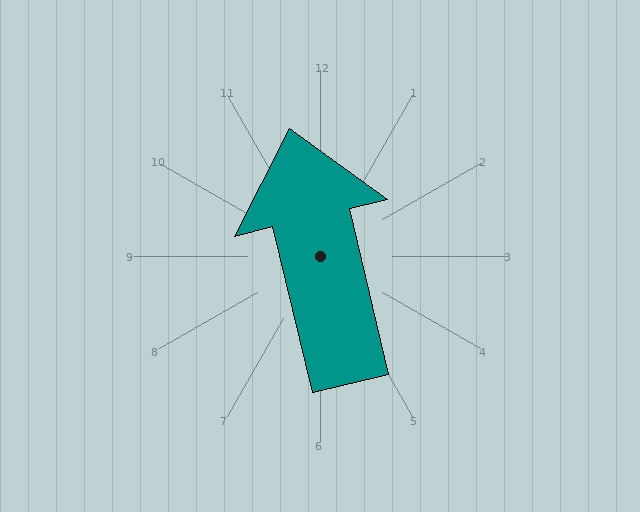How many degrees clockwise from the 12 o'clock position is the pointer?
Approximately 346 degrees.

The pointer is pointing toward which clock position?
Roughly 12 o'clock.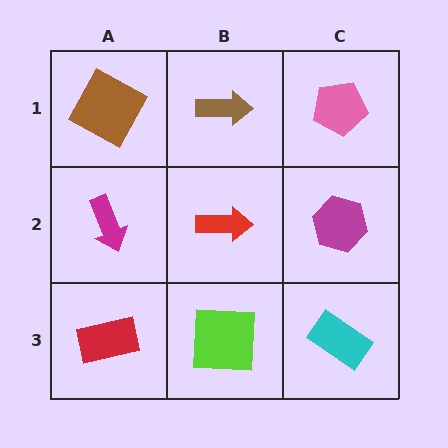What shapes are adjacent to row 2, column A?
A brown square (row 1, column A), a red rectangle (row 3, column A), a red arrow (row 2, column B).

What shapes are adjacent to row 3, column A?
A magenta arrow (row 2, column A), a lime square (row 3, column B).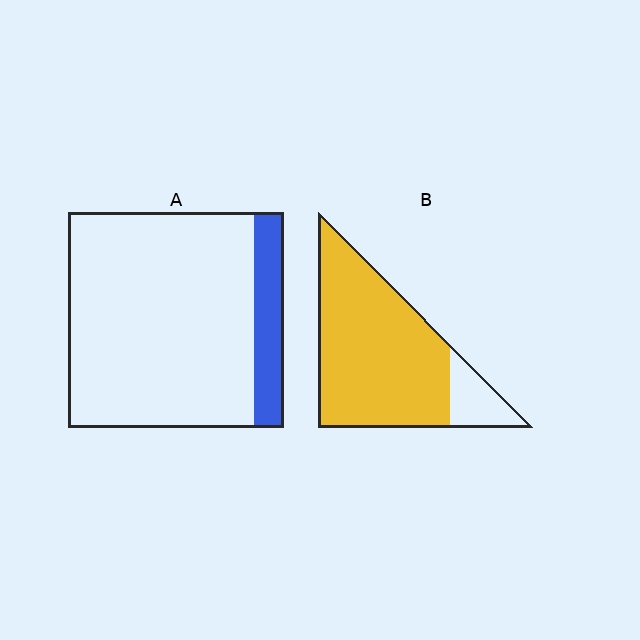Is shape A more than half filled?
No.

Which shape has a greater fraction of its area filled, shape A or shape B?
Shape B.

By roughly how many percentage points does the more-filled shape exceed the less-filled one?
By roughly 70 percentage points (B over A).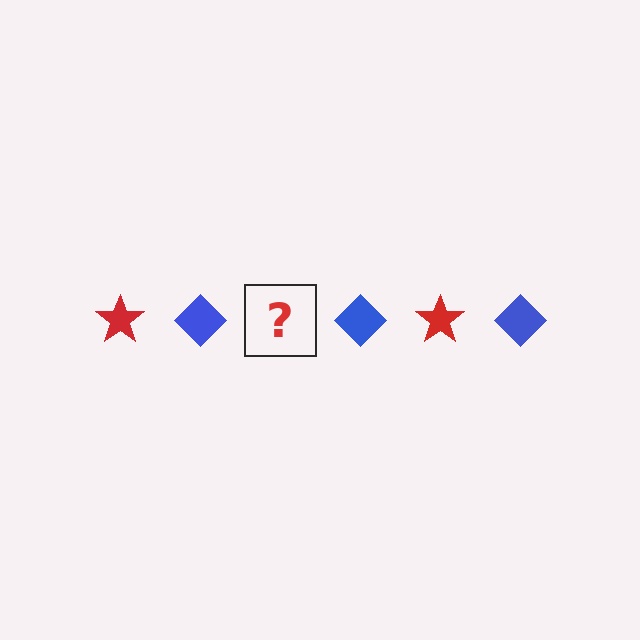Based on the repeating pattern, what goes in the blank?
The blank should be a red star.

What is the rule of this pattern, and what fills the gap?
The rule is that the pattern alternates between red star and blue diamond. The gap should be filled with a red star.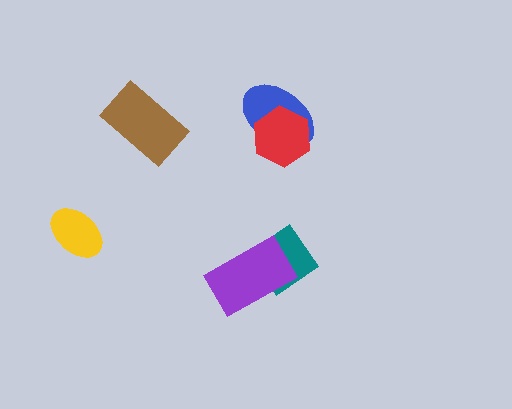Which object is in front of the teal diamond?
The purple rectangle is in front of the teal diamond.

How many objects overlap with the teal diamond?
1 object overlaps with the teal diamond.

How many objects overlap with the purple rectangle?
1 object overlaps with the purple rectangle.